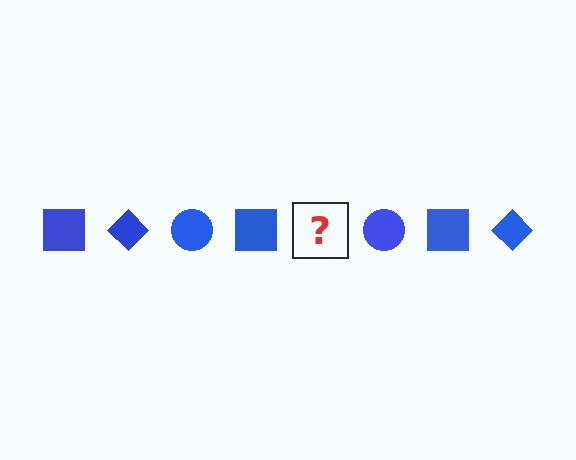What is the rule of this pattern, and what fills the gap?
The rule is that the pattern cycles through square, diamond, circle shapes in blue. The gap should be filled with a blue diamond.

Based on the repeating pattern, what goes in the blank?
The blank should be a blue diamond.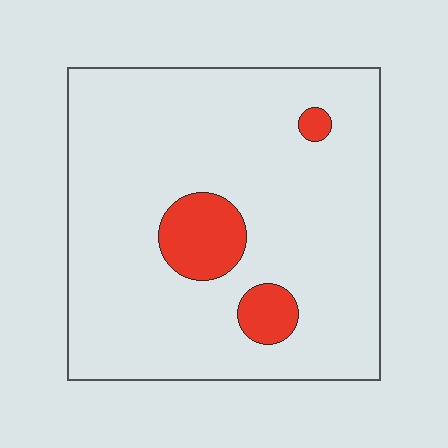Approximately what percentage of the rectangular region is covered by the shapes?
Approximately 10%.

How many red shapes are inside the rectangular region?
3.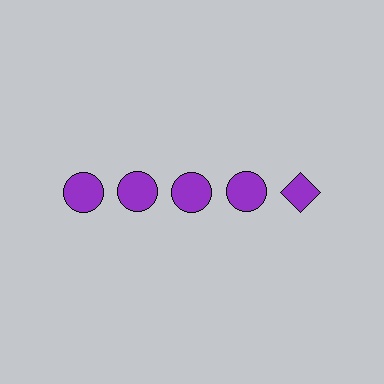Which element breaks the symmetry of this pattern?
The purple diamond in the top row, rightmost column breaks the symmetry. All other shapes are purple circles.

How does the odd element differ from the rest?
It has a different shape: diamond instead of circle.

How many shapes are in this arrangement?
There are 5 shapes arranged in a grid pattern.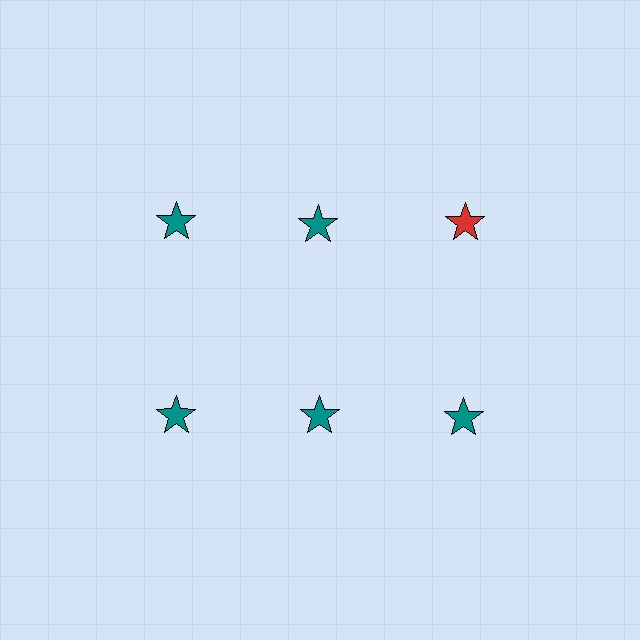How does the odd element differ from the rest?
It has a different color: red instead of teal.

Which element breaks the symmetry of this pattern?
The red star in the top row, center column breaks the symmetry. All other shapes are teal stars.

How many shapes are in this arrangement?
There are 6 shapes arranged in a grid pattern.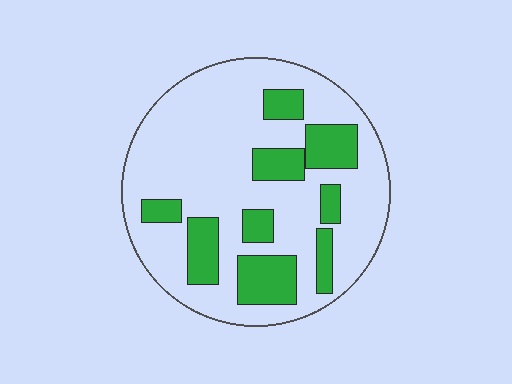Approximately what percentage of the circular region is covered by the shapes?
Approximately 25%.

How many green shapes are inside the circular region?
9.